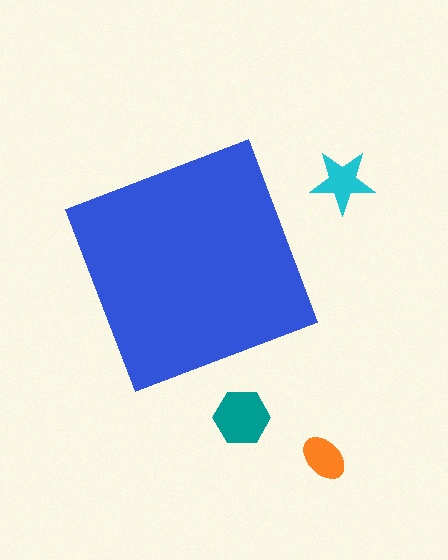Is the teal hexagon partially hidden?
No, the teal hexagon is fully visible.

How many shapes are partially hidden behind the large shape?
0 shapes are partially hidden.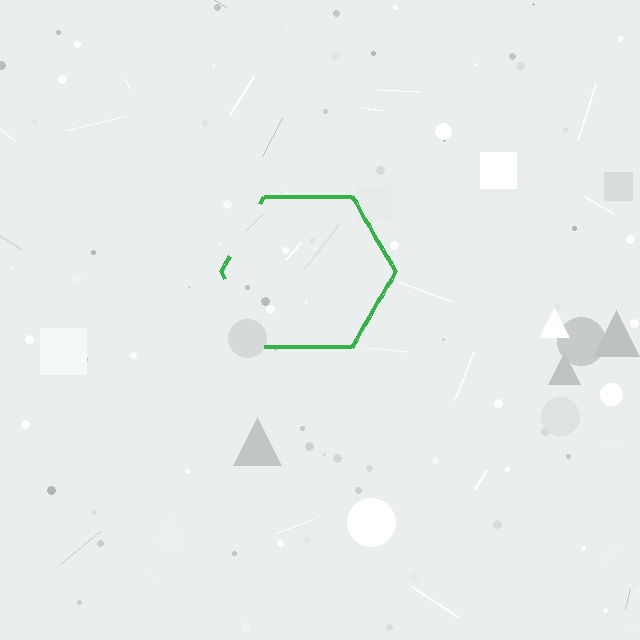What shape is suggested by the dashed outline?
The dashed outline suggests a hexagon.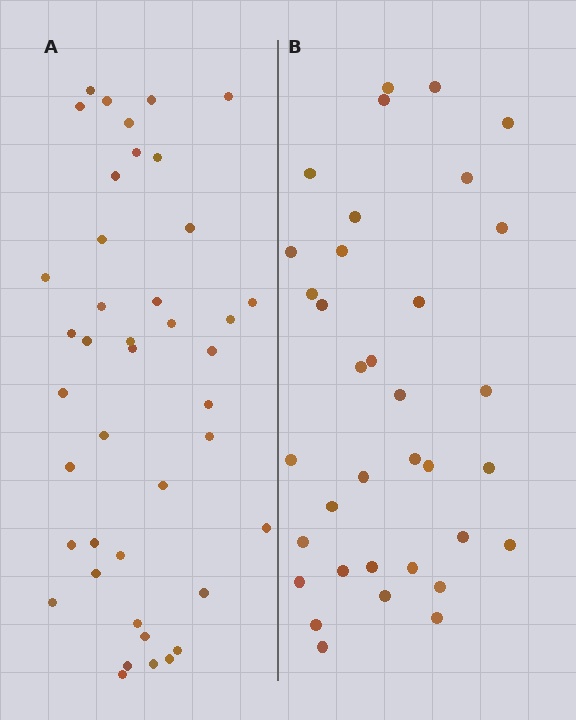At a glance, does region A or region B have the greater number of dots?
Region A (the left region) has more dots.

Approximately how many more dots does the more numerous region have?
Region A has roughly 8 or so more dots than region B.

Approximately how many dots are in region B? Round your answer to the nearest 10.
About 40 dots. (The exact count is 35, which rounds to 40.)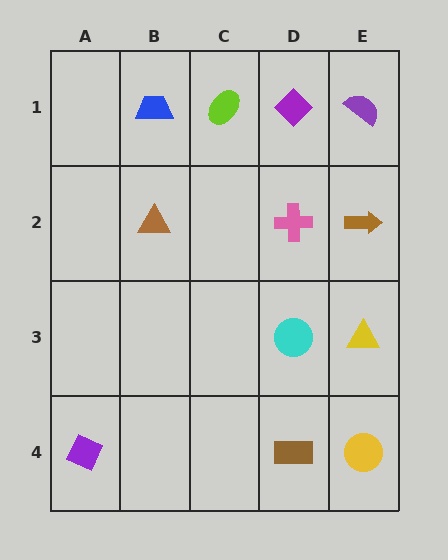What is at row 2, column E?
A brown arrow.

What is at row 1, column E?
A purple semicircle.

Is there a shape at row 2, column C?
No, that cell is empty.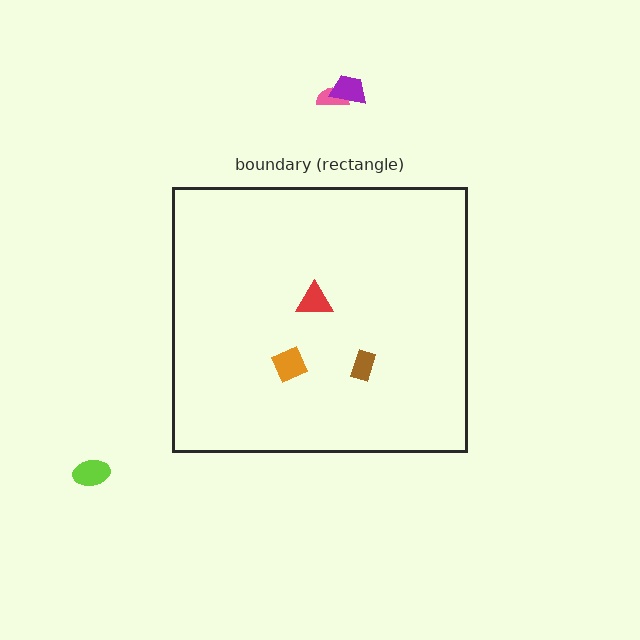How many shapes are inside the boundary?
3 inside, 3 outside.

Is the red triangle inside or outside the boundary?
Inside.